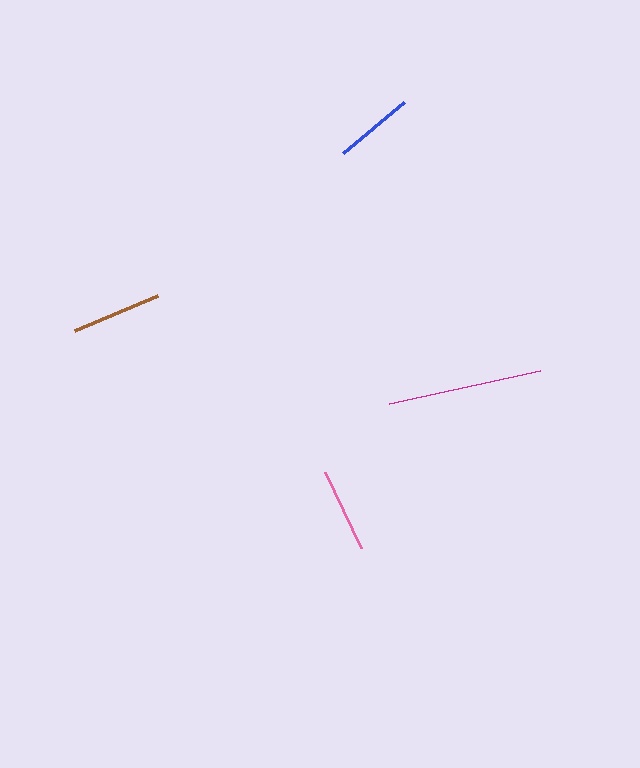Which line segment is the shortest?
The blue line is the shortest at approximately 79 pixels.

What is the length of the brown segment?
The brown segment is approximately 91 pixels long.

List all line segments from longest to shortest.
From longest to shortest: magenta, brown, pink, blue.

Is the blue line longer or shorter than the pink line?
The pink line is longer than the blue line.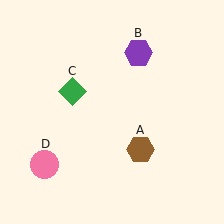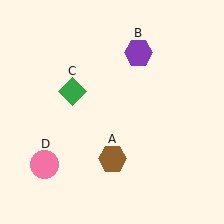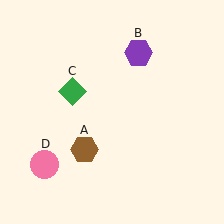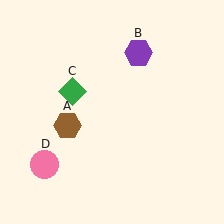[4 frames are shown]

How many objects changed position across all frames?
1 object changed position: brown hexagon (object A).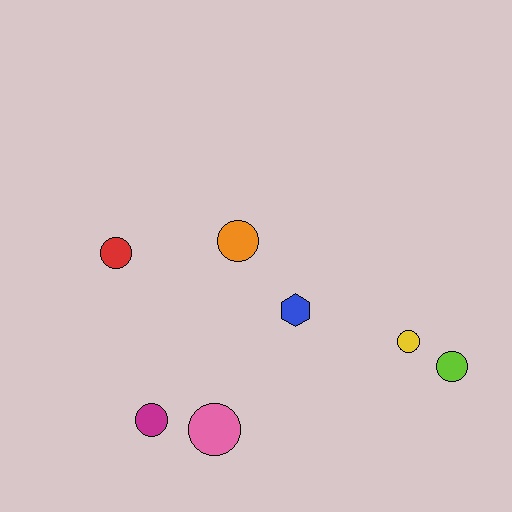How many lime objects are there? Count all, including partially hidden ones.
There is 1 lime object.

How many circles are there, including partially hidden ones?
There are 6 circles.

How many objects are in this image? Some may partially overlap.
There are 7 objects.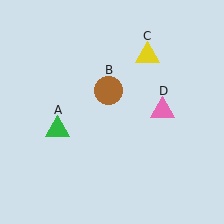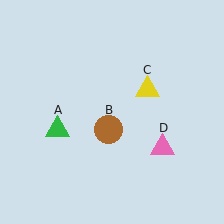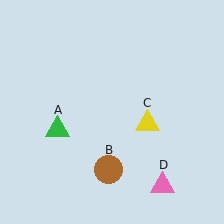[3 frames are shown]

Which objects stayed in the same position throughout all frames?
Green triangle (object A) remained stationary.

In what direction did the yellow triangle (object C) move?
The yellow triangle (object C) moved down.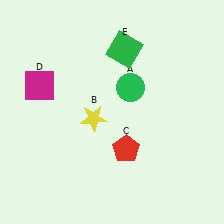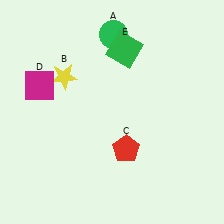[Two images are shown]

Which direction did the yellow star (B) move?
The yellow star (B) moved up.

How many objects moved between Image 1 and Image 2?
2 objects moved between the two images.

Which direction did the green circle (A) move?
The green circle (A) moved up.